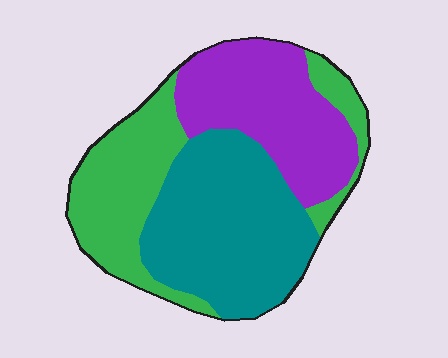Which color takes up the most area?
Teal, at roughly 40%.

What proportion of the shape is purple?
Purple covers about 30% of the shape.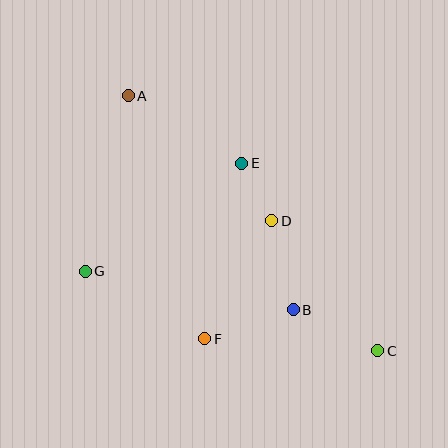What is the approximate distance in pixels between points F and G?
The distance between F and G is approximately 137 pixels.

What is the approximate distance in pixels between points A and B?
The distance between A and B is approximately 270 pixels.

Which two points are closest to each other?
Points D and E are closest to each other.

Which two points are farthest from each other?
Points A and C are farthest from each other.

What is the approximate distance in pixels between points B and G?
The distance between B and G is approximately 211 pixels.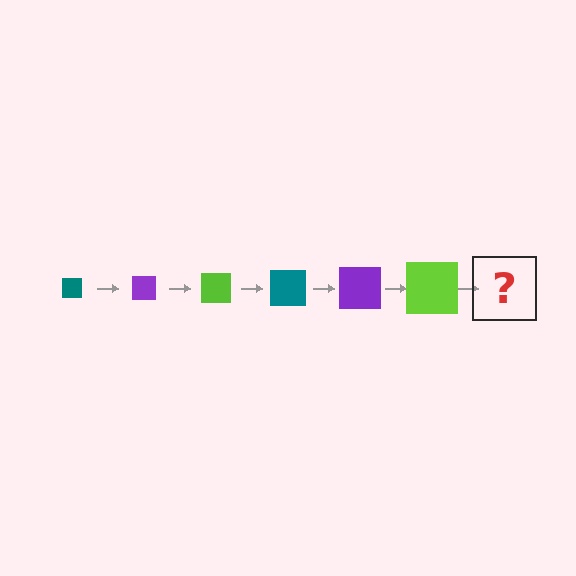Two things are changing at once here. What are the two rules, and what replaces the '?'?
The two rules are that the square grows larger each step and the color cycles through teal, purple, and lime. The '?' should be a teal square, larger than the previous one.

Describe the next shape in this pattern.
It should be a teal square, larger than the previous one.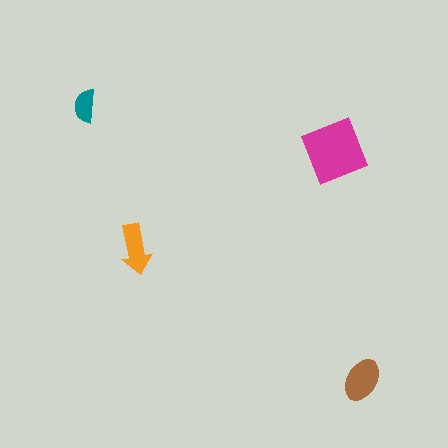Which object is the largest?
The magenta square.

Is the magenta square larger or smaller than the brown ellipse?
Larger.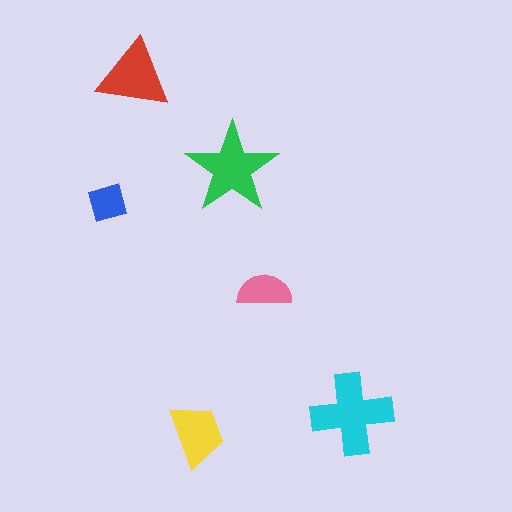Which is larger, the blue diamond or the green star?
The green star.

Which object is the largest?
The cyan cross.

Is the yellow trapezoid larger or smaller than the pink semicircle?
Larger.